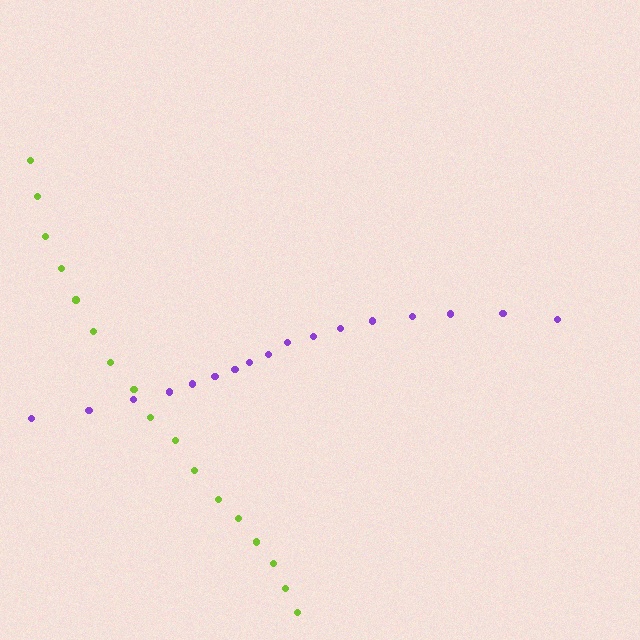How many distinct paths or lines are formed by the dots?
There are 2 distinct paths.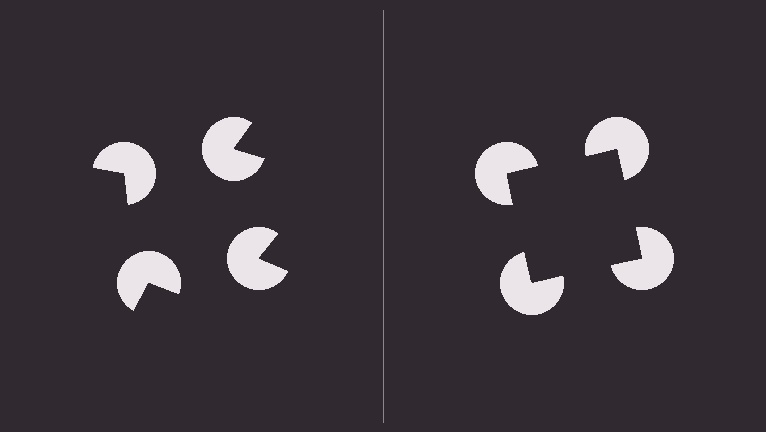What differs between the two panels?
The pac-man discs are positioned identically on both sides; only the wedge orientations differ. On the right they align to a square; on the left they are misaligned.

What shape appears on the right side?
An illusory square.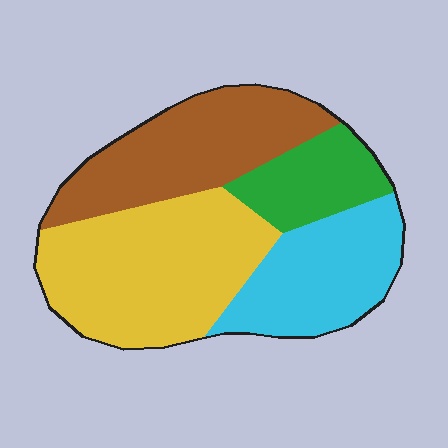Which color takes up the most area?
Yellow, at roughly 35%.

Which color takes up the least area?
Green, at roughly 15%.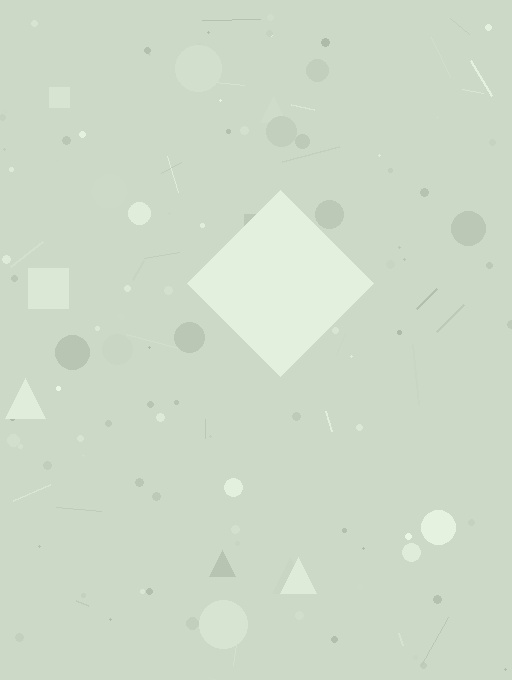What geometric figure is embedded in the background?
A diamond is embedded in the background.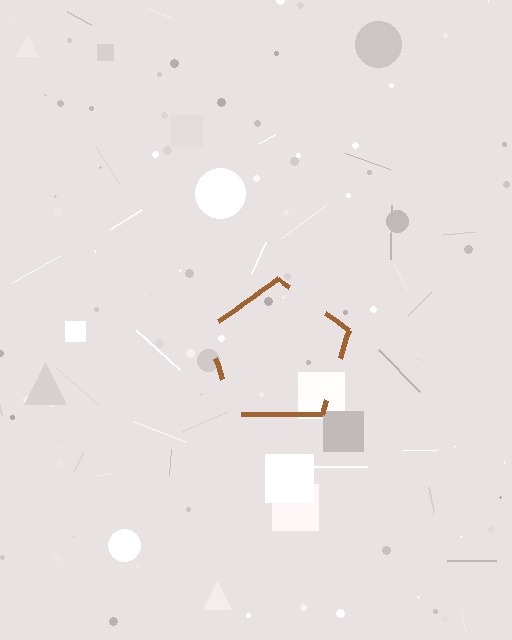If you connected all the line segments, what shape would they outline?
They would outline a pentagon.